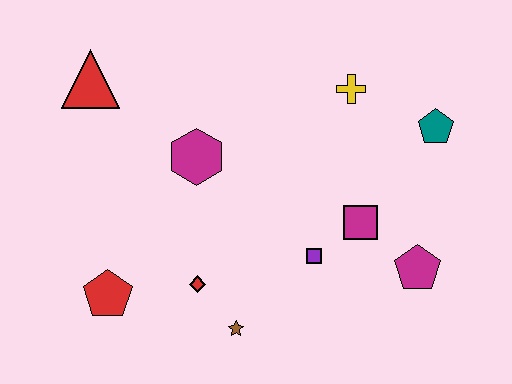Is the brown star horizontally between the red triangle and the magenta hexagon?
No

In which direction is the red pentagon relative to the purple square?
The red pentagon is to the left of the purple square.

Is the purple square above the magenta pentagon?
Yes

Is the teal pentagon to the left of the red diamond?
No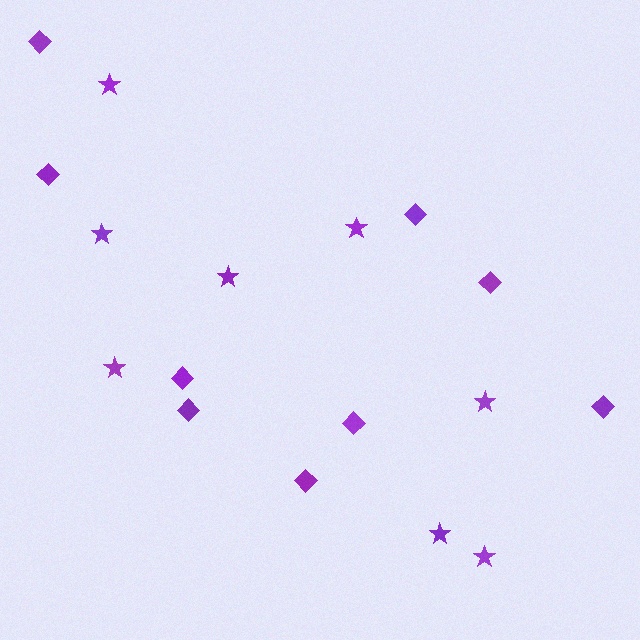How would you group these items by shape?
There are 2 groups: one group of diamonds (9) and one group of stars (8).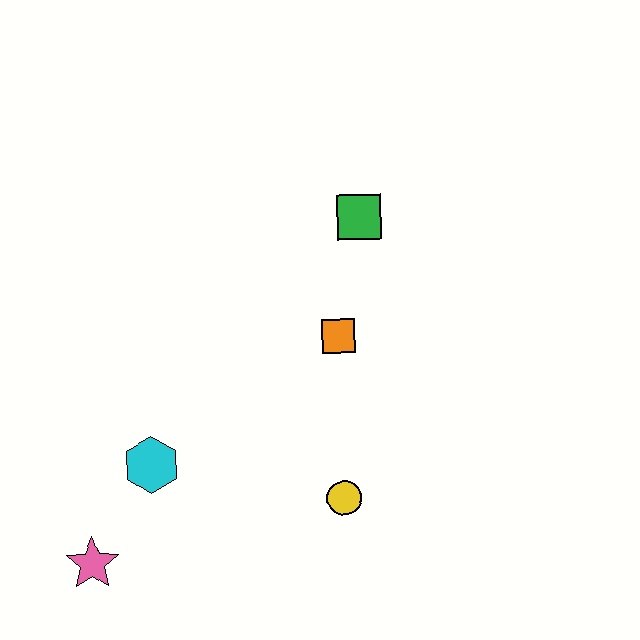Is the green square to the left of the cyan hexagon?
No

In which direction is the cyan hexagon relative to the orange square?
The cyan hexagon is to the left of the orange square.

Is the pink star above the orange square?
No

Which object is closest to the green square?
The orange square is closest to the green square.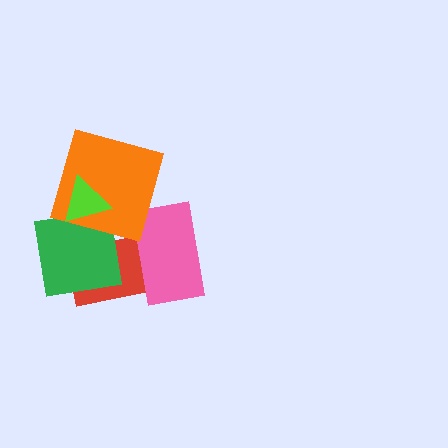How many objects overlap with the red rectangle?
3 objects overlap with the red rectangle.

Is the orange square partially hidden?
Yes, it is partially covered by another shape.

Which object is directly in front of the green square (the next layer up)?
The orange square is directly in front of the green square.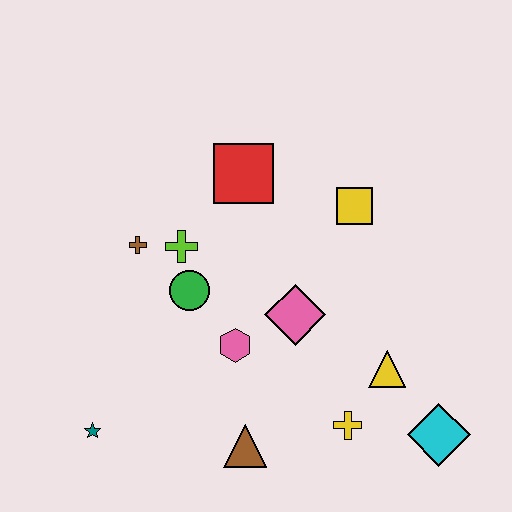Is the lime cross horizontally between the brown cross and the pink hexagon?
Yes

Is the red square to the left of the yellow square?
Yes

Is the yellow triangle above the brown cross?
No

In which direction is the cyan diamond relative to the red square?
The cyan diamond is below the red square.